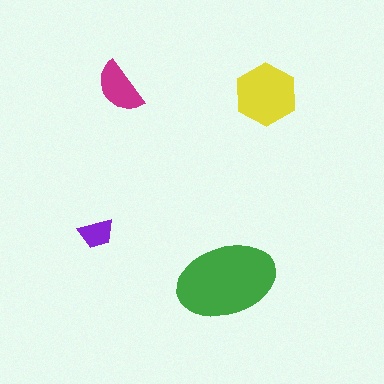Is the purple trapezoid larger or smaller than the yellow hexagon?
Smaller.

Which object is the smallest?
The purple trapezoid.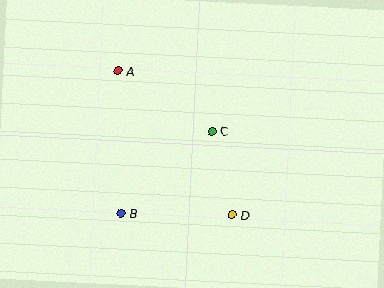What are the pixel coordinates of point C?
Point C is at (212, 131).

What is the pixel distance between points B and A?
The distance between B and A is 142 pixels.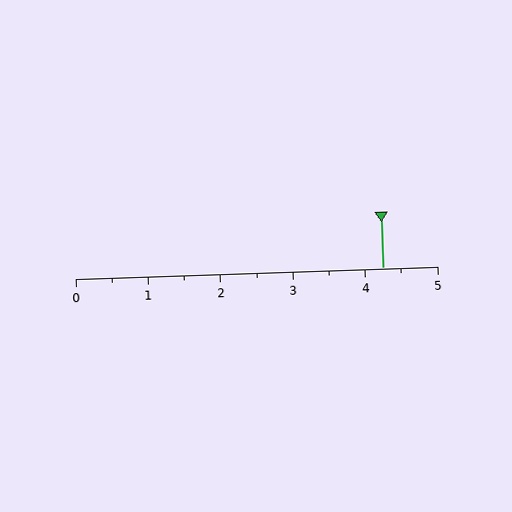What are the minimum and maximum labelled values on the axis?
The axis runs from 0 to 5.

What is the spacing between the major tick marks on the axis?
The major ticks are spaced 1 apart.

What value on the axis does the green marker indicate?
The marker indicates approximately 4.2.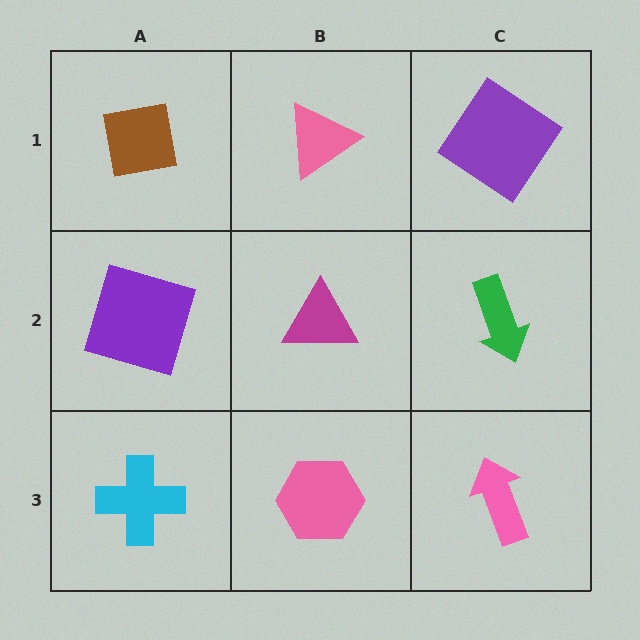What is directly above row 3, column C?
A green arrow.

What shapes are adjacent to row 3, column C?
A green arrow (row 2, column C), a pink hexagon (row 3, column B).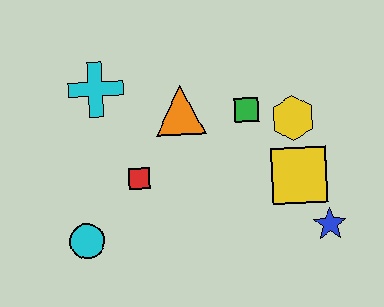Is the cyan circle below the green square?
Yes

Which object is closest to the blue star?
The yellow square is closest to the blue star.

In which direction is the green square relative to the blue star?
The green square is above the blue star.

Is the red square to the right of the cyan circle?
Yes